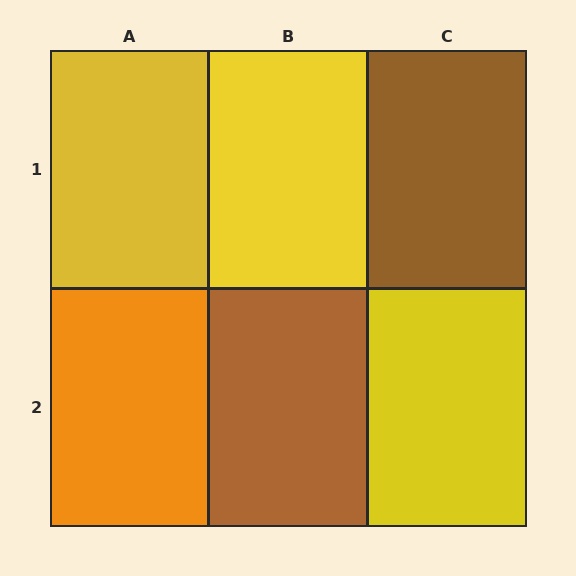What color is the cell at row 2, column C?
Yellow.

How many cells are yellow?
3 cells are yellow.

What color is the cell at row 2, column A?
Orange.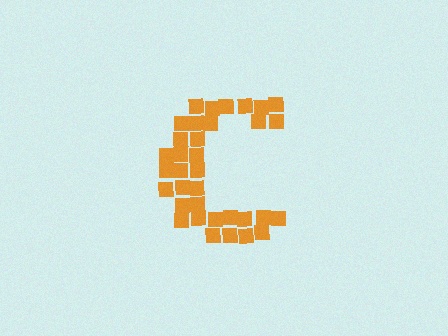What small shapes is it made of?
It is made of small squares.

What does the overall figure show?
The overall figure shows the letter C.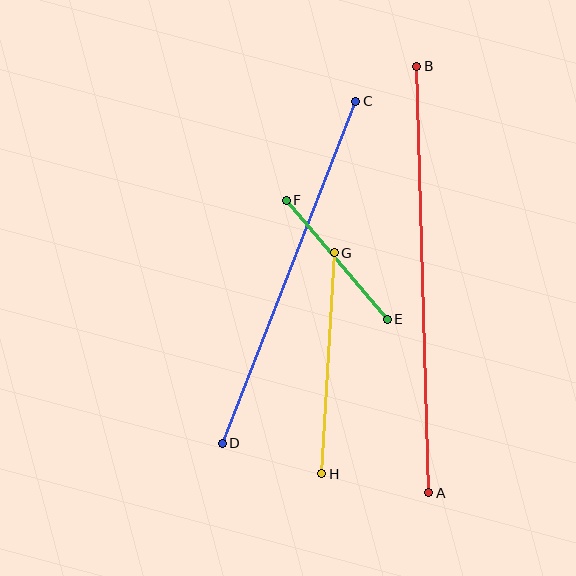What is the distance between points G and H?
The distance is approximately 222 pixels.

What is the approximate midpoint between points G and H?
The midpoint is at approximately (328, 363) pixels.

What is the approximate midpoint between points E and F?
The midpoint is at approximately (337, 260) pixels.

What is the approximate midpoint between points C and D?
The midpoint is at approximately (289, 272) pixels.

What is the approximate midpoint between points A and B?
The midpoint is at approximately (423, 280) pixels.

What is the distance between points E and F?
The distance is approximately 156 pixels.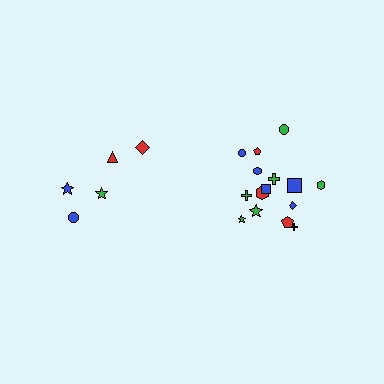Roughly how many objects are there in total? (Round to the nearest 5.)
Roughly 20 objects in total.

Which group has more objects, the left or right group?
The right group.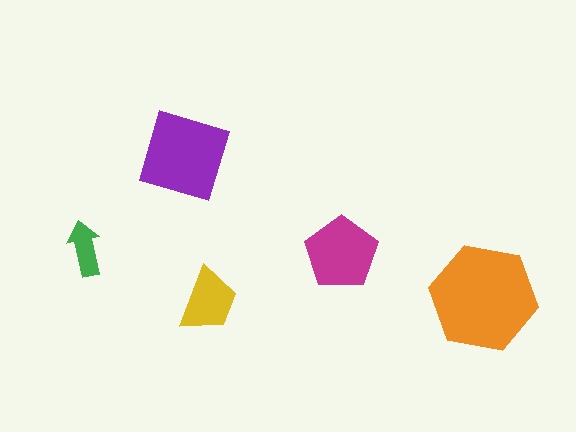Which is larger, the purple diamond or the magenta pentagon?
The purple diamond.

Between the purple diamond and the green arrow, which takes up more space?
The purple diamond.